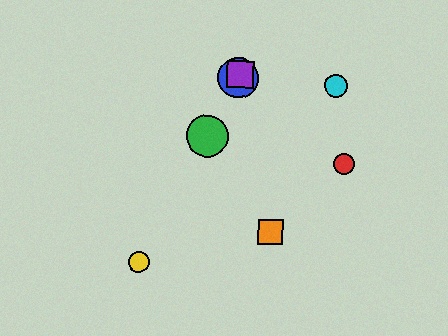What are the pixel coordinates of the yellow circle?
The yellow circle is at (139, 262).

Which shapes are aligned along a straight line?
The blue circle, the green circle, the yellow circle, the purple square are aligned along a straight line.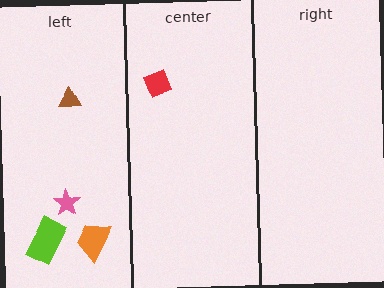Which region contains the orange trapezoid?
The left region.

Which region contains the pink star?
The left region.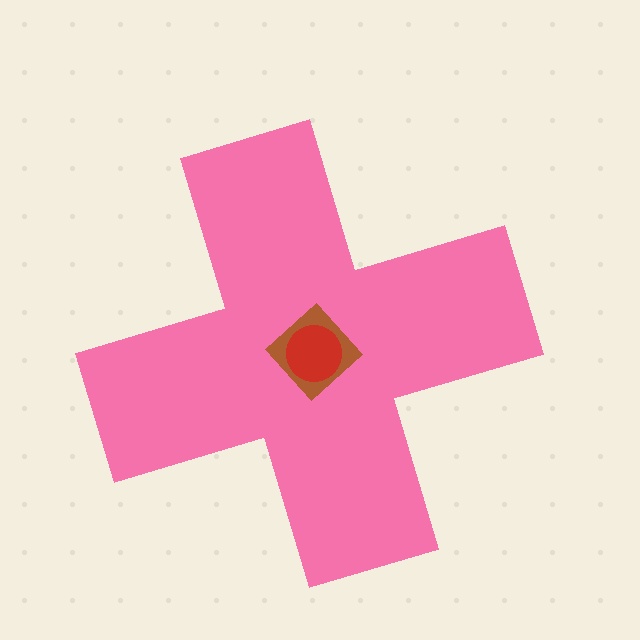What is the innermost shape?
The red circle.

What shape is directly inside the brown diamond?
The red circle.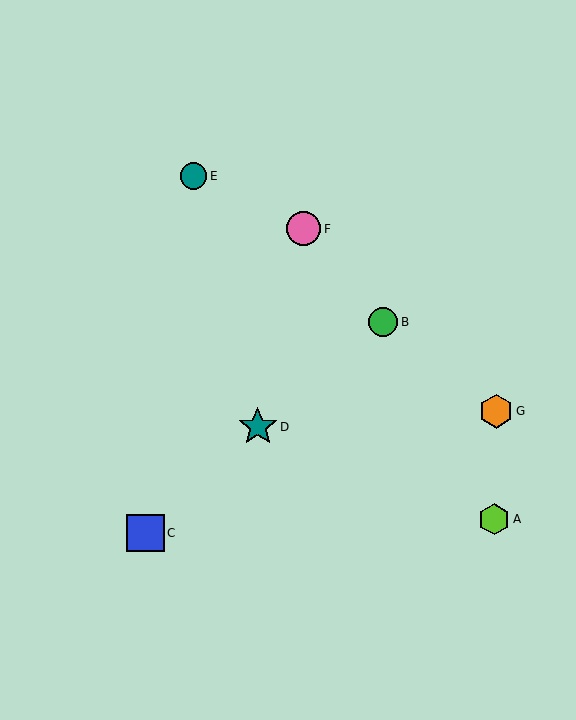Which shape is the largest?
The teal star (labeled D) is the largest.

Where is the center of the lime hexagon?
The center of the lime hexagon is at (494, 519).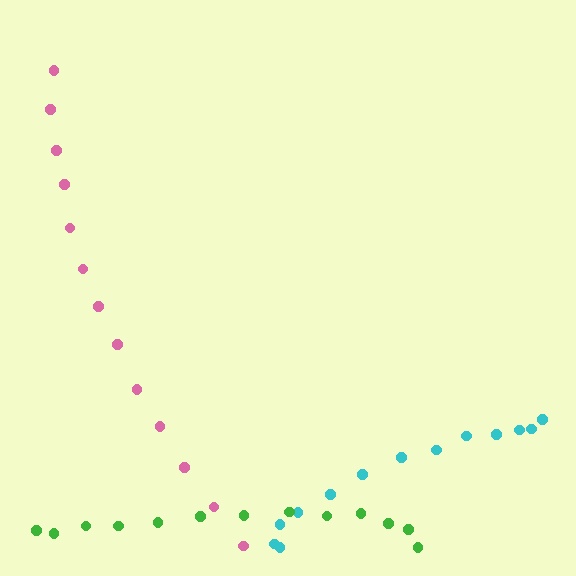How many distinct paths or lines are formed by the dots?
There are 3 distinct paths.